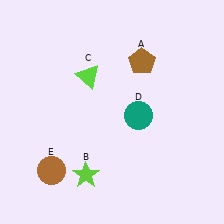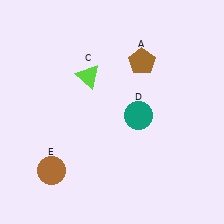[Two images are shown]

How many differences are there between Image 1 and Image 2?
There is 1 difference between the two images.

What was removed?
The lime star (B) was removed in Image 2.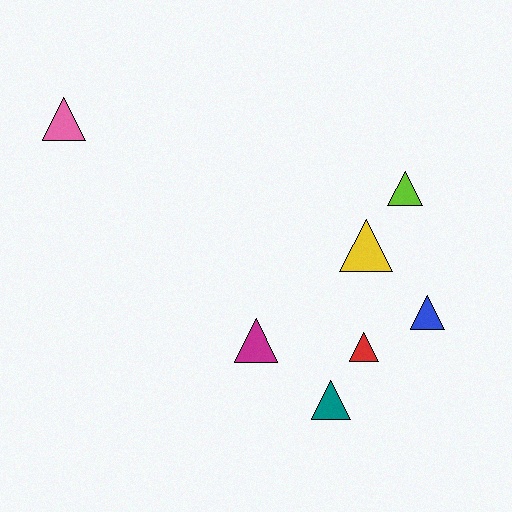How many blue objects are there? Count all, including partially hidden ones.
There is 1 blue object.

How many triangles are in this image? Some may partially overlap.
There are 7 triangles.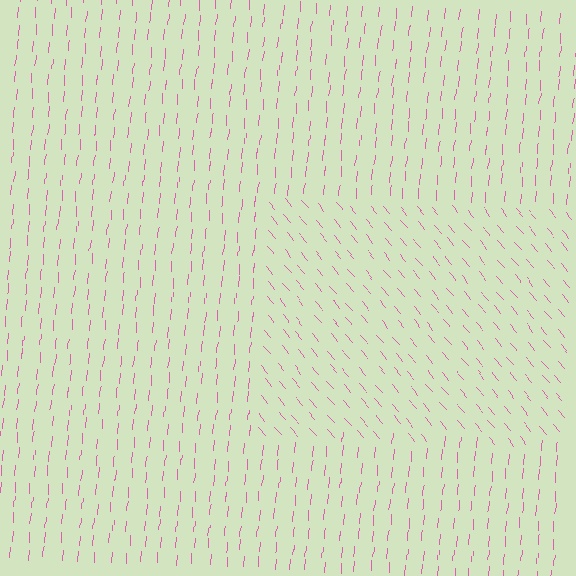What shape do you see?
I see a rectangle.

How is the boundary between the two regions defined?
The boundary is defined purely by a change in line orientation (approximately 45 degrees difference). All lines are the same color and thickness.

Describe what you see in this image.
The image is filled with small pink line segments. A rectangle region in the image has lines oriented differently from the surrounding lines, creating a visible texture boundary.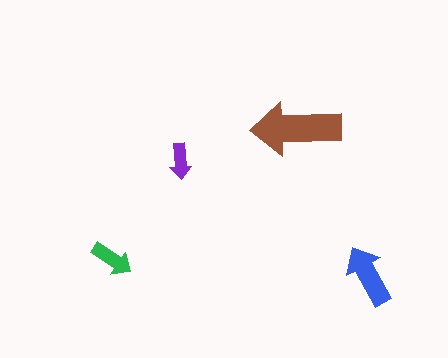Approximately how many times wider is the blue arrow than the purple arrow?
About 1.5 times wider.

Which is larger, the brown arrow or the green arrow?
The brown one.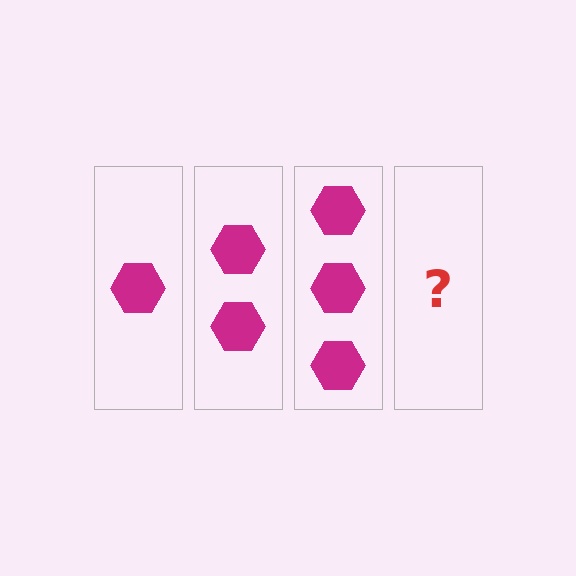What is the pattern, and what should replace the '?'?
The pattern is that each step adds one more hexagon. The '?' should be 4 hexagons.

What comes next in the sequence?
The next element should be 4 hexagons.